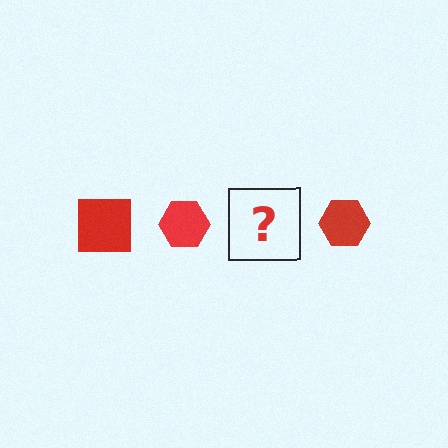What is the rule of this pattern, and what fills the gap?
The rule is that the pattern cycles through square, hexagon shapes in red. The gap should be filled with a red square.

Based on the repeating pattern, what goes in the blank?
The blank should be a red square.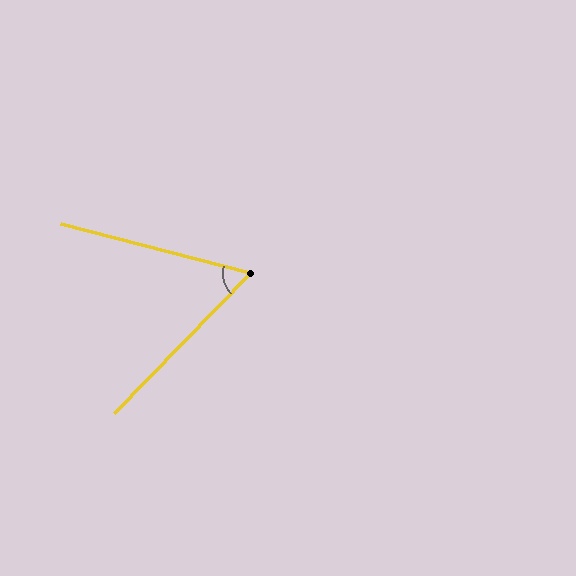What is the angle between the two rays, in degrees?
Approximately 60 degrees.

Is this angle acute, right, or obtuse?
It is acute.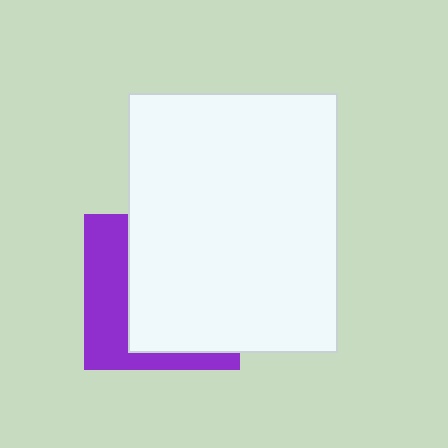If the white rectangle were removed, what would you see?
You would see the complete purple square.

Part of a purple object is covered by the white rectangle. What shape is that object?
It is a square.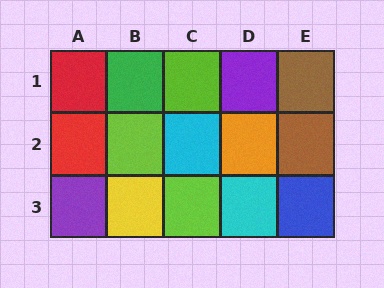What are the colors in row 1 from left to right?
Red, green, lime, purple, brown.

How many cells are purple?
2 cells are purple.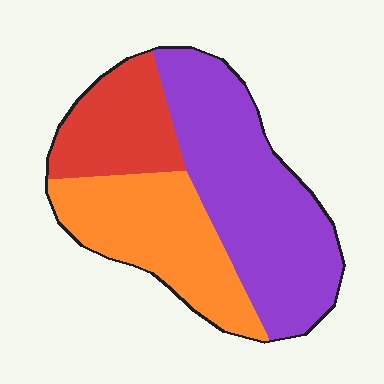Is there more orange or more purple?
Purple.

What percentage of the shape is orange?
Orange covers 32% of the shape.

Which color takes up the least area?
Red, at roughly 20%.